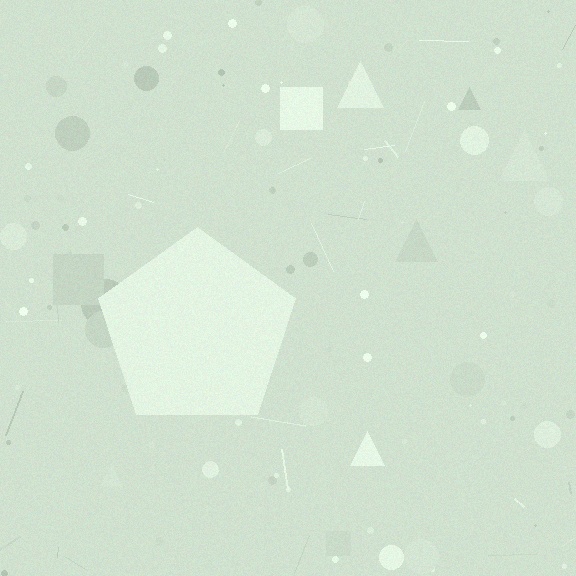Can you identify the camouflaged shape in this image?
The camouflaged shape is a pentagon.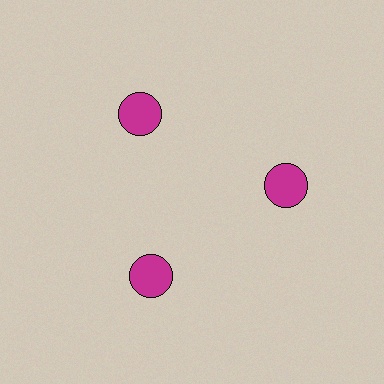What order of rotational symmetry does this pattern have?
This pattern has 3-fold rotational symmetry.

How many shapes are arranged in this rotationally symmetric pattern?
There are 3 shapes, arranged in 3 groups of 1.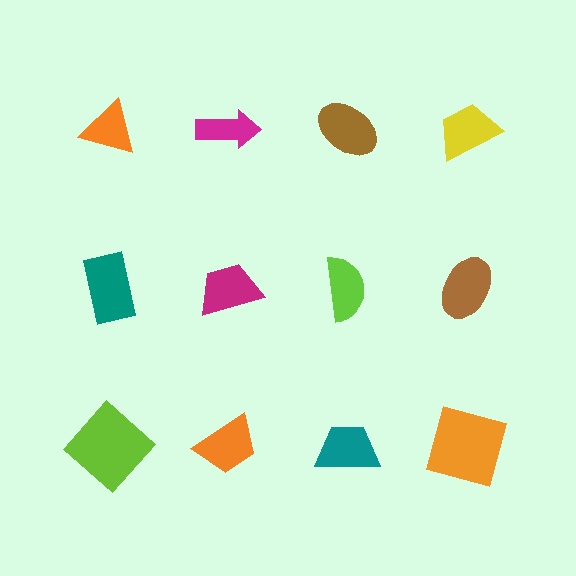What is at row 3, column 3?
A teal trapezoid.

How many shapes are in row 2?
4 shapes.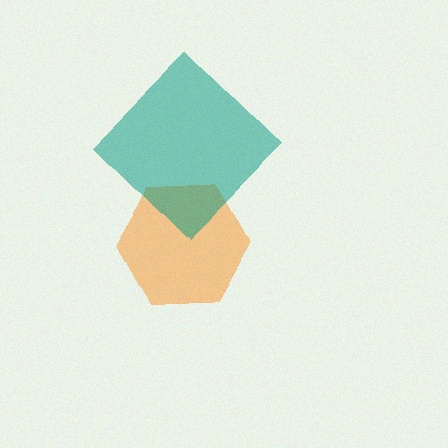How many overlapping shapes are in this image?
There are 2 overlapping shapes in the image.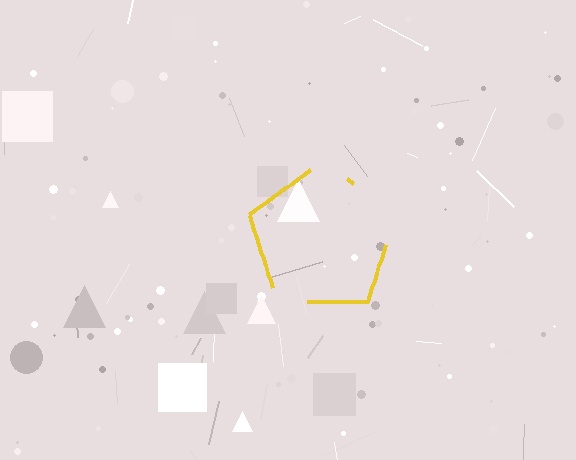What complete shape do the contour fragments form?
The contour fragments form a pentagon.